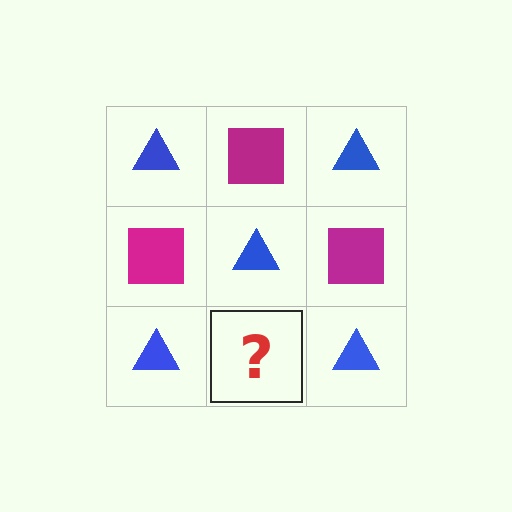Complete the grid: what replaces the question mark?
The question mark should be replaced with a magenta square.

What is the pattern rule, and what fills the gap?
The rule is that it alternates blue triangle and magenta square in a checkerboard pattern. The gap should be filled with a magenta square.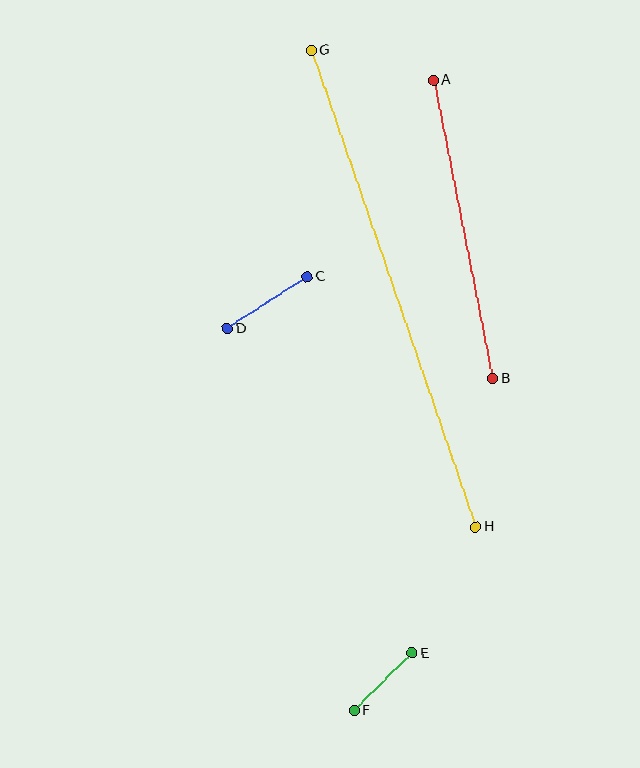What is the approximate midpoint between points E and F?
The midpoint is at approximately (383, 682) pixels.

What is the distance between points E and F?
The distance is approximately 82 pixels.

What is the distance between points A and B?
The distance is approximately 304 pixels.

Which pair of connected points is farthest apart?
Points G and H are farthest apart.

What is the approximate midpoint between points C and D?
The midpoint is at approximately (267, 303) pixels.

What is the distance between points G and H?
The distance is approximately 504 pixels.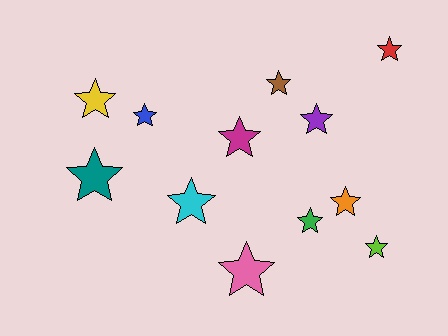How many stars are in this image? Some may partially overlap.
There are 12 stars.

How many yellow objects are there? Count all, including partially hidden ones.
There is 1 yellow object.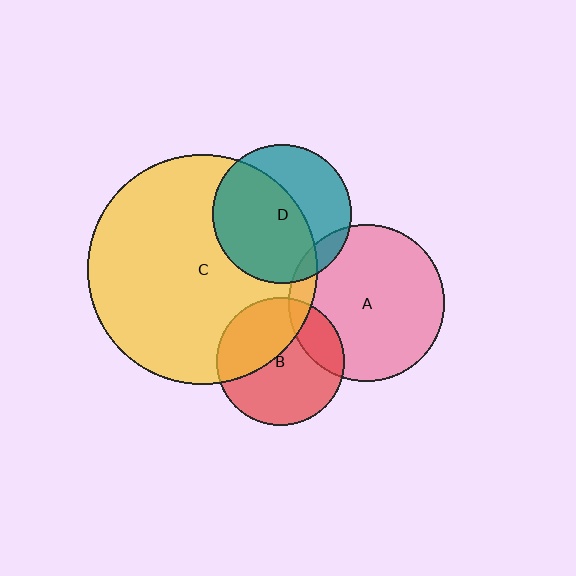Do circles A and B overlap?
Yes.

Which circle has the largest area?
Circle C (yellow).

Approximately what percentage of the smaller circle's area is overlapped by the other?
Approximately 20%.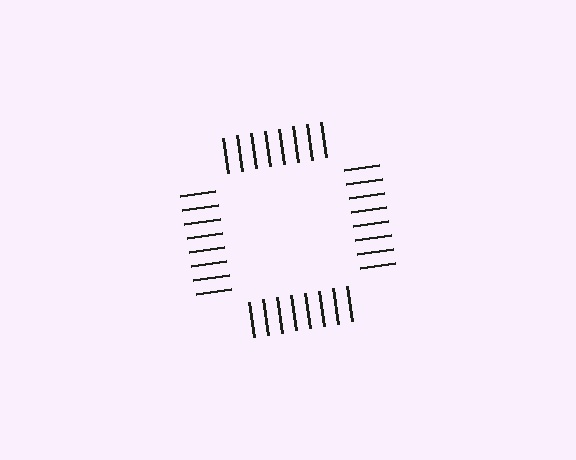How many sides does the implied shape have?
4 sides — the line-ends trace a square.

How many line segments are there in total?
32 — 8 along each of the 4 edges.